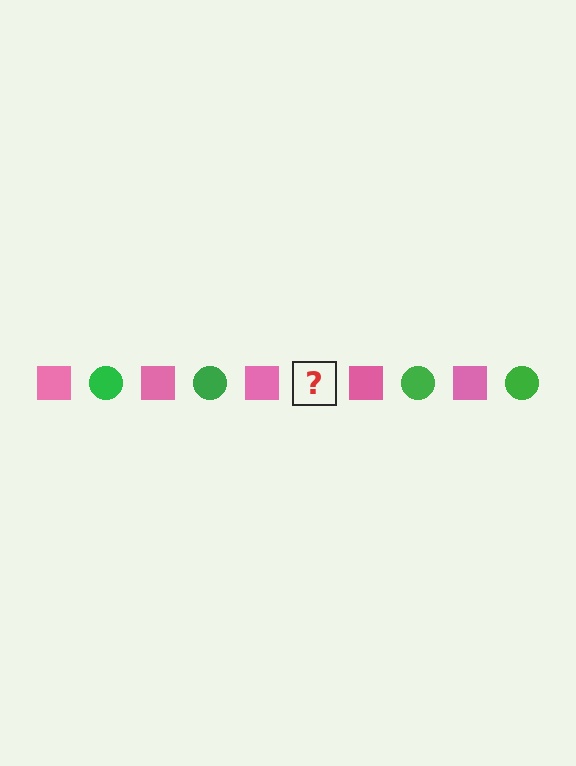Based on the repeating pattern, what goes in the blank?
The blank should be a green circle.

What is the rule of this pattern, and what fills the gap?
The rule is that the pattern alternates between pink square and green circle. The gap should be filled with a green circle.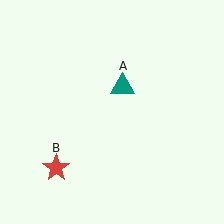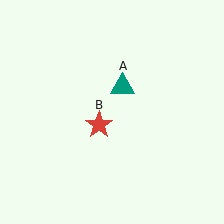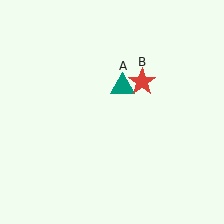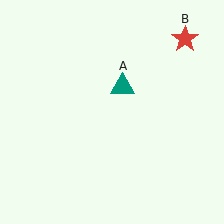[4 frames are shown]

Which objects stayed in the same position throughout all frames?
Teal triangle (object A) remained stationary.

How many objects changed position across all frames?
1 object changed position: red star (object B).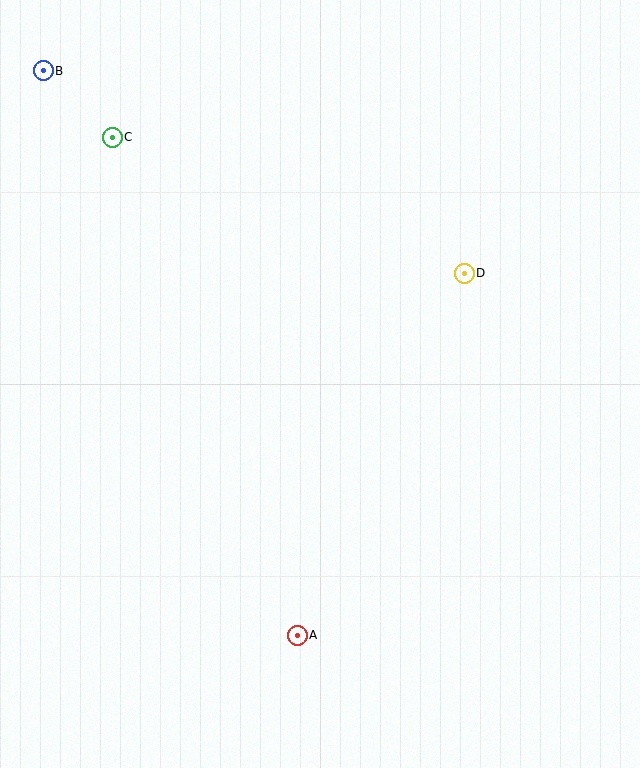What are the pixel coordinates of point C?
Point C is at (112, 137).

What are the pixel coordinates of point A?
Point A is at (297, 635).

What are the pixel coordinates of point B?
Point B is at (43, 71).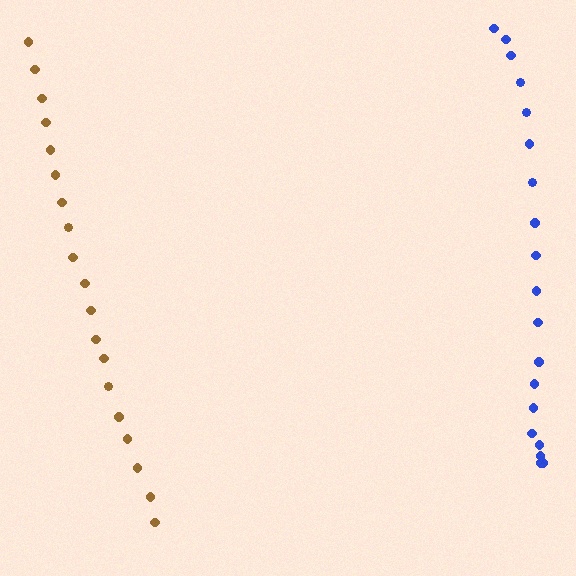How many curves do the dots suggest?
There are 2 distinct paths.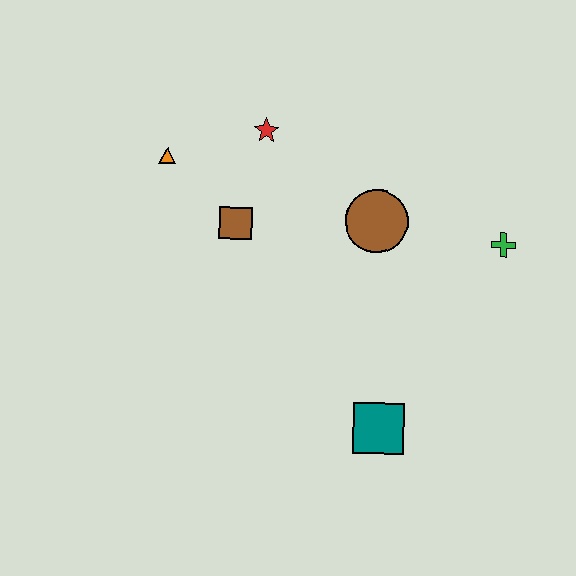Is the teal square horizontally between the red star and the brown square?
No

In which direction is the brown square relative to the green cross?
The brown square is to the left of the green cross.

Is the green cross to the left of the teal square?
No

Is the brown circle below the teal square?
No